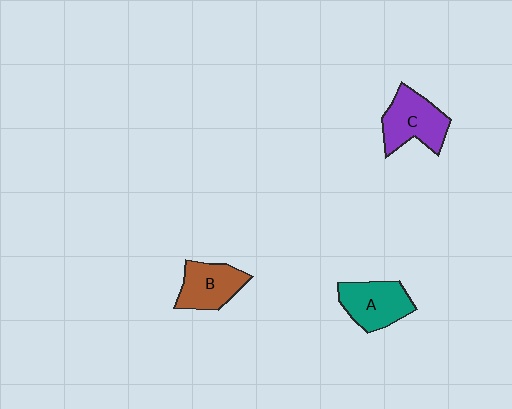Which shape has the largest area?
Shape C (purple).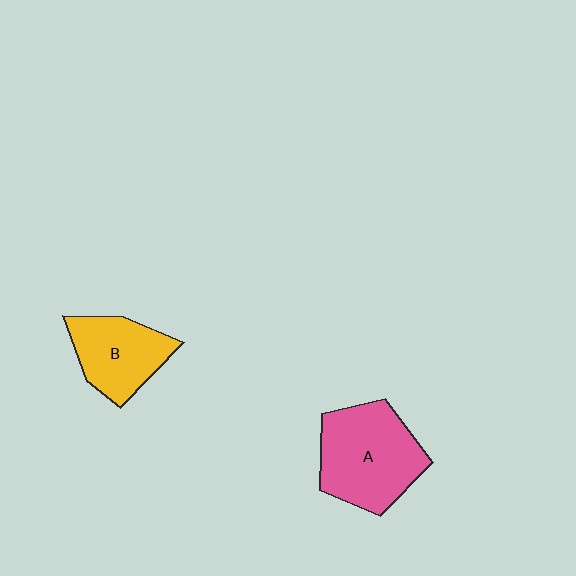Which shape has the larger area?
Shape A (pink).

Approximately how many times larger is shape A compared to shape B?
Approximately 1.4 times.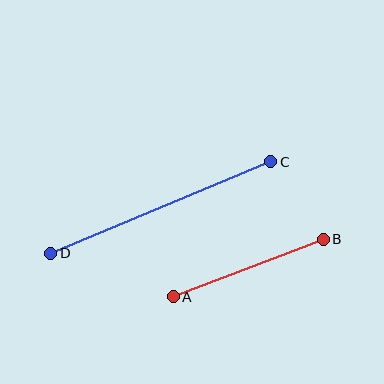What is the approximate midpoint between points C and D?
The midpoint is at approximately (161, 208) pixels.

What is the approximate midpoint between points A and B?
The midpoint is at approximately (248, 268) pixels.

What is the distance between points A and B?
The distance is approximately 161 pixels.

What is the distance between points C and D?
The distance is approximately 239 pixels.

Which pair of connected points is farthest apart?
Points C and D are farthest apart.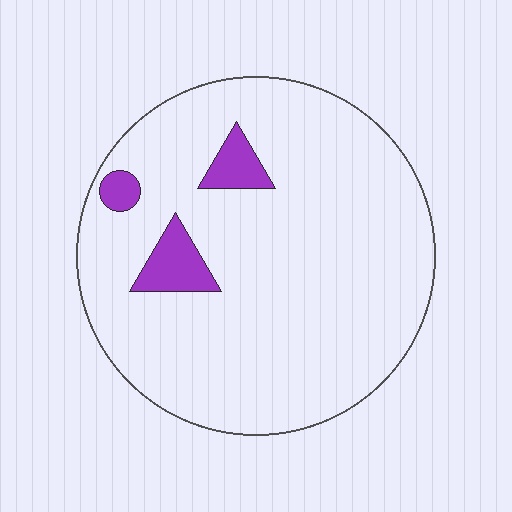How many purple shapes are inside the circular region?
3.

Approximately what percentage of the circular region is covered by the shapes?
Approximately 10%.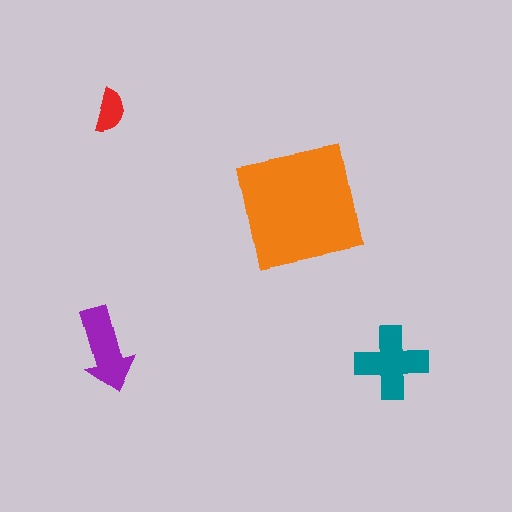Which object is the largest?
The orange square.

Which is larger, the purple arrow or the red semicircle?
The purple arrow.